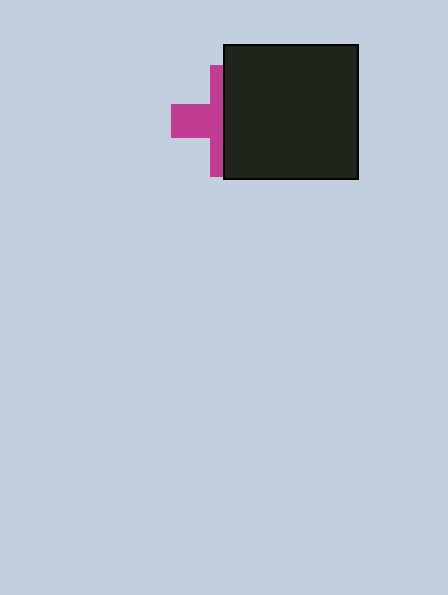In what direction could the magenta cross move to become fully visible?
The magenta cross could move left. That would shift it out from behind the black square entirely.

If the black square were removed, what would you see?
You would see the complete magenta cross.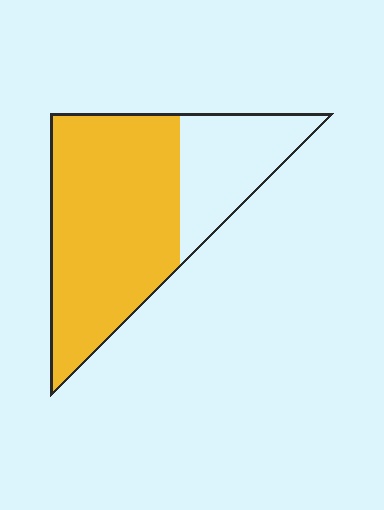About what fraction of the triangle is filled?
About two thirds (2/3).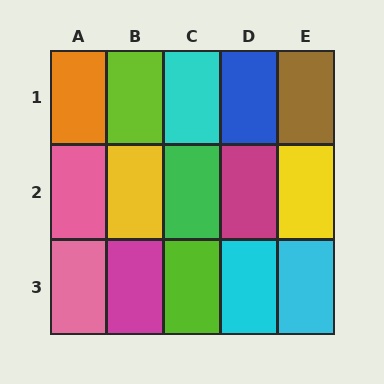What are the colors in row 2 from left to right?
Pink, yellow, green, magenta, yellow.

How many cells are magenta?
2 cells are magenta.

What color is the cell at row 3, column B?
Magenta.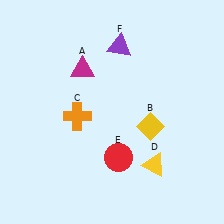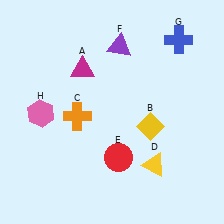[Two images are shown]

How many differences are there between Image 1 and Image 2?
There are 2 differences between the two images.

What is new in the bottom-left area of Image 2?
A pink hexagon (H) was added in the bottom-left area of Image 2.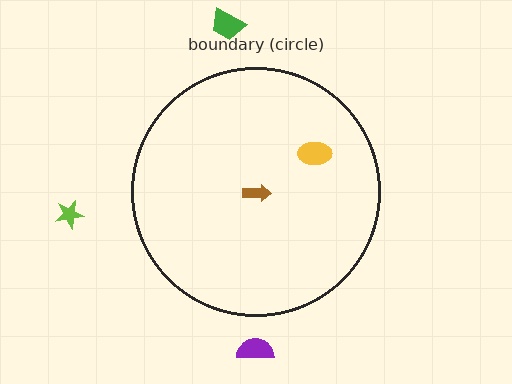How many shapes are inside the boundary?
2 inside, 3 outside.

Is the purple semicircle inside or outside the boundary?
Outside.